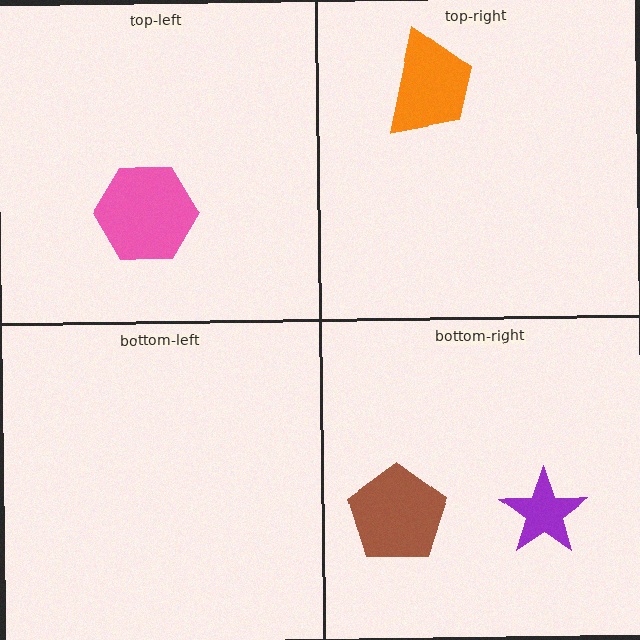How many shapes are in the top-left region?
1.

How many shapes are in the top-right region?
1.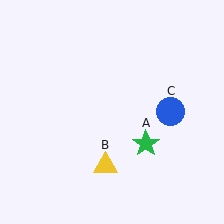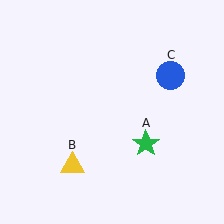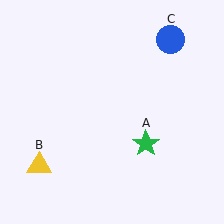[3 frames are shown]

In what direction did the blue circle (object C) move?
The blue circle (object C) moved up.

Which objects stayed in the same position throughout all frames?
Green star (object A) remained stationary.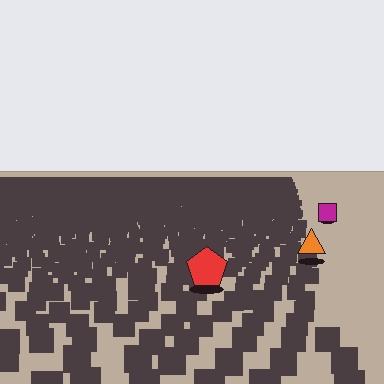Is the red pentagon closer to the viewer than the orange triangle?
Yes. The red pentagon is closer — you can tell from the texture gradient: the ground texture is coarser near it.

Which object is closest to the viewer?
The red pentagon is closest. The texture marks near it are larger and more spread out.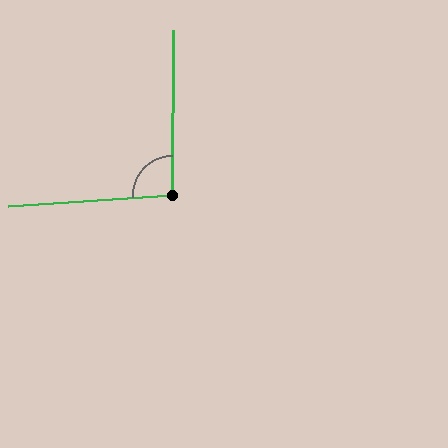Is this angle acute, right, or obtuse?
It is approximately a right angle.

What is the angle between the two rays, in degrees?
Approximately 94 degrees.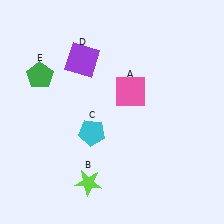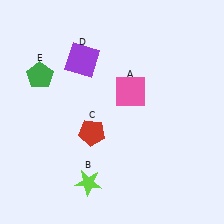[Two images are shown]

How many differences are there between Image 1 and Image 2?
There is 1 difference between the two images.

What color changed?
The pentagon (C) changed from cyan in Image 1 to red in Image 2.